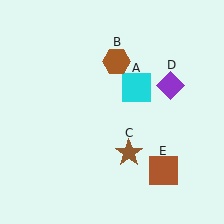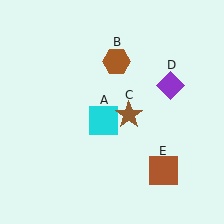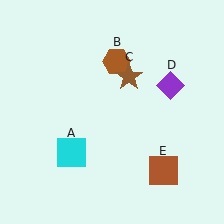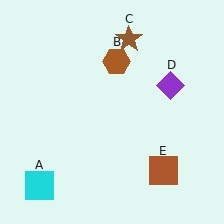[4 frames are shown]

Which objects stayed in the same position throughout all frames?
Brown hexagon (object B) and purple diamond (object D) and brown square (object E) remained stationary.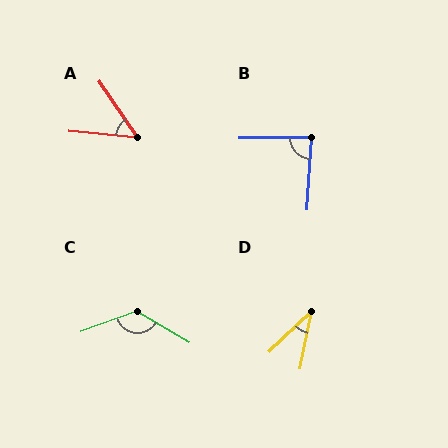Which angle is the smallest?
D, at approximately 35 degrees.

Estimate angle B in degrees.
Approximately 86 degrees.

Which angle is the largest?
C, at approximately 130 degrees.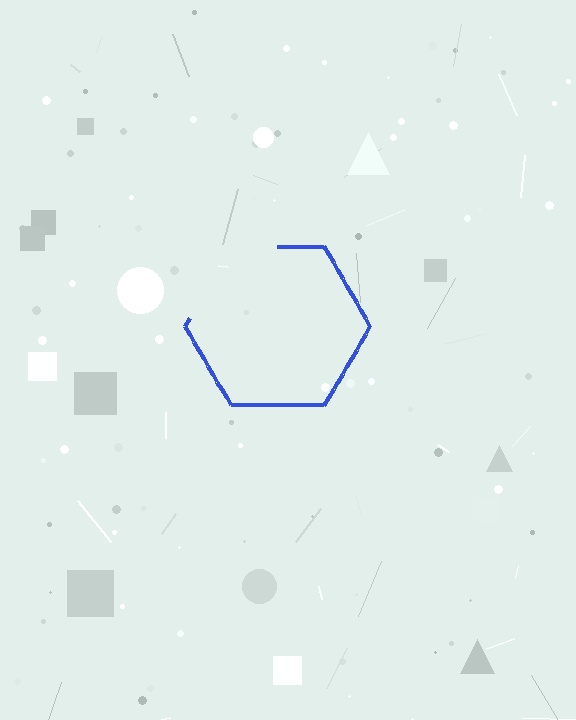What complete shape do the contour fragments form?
The contour fragments form a hexagon.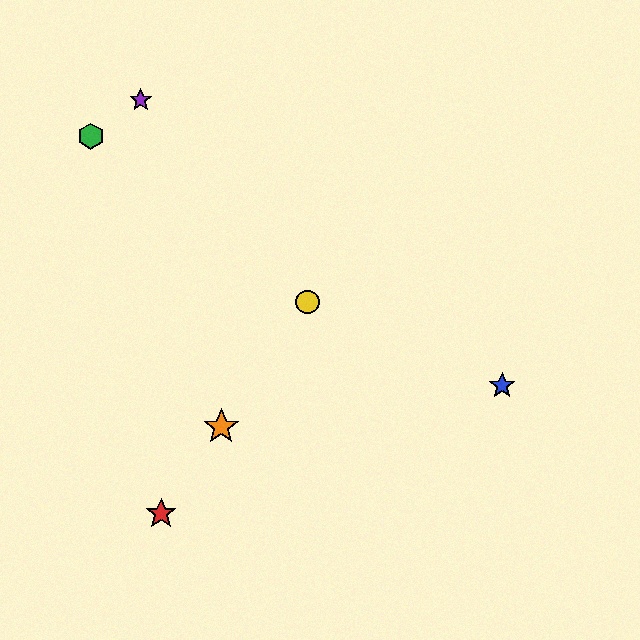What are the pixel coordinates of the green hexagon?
The green hexagon is at (91, 136).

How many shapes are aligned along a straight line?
3 shapes (the red star, the yellow circle, the orange star) are aligned along a straight line.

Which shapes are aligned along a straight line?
The red star, the yellow circle, the orange star are aligned along a straight line.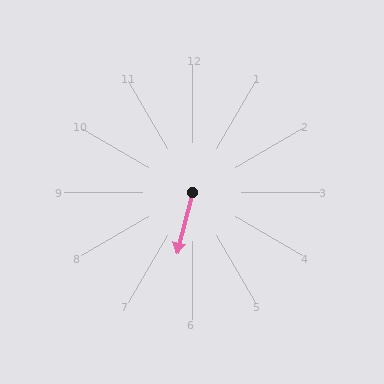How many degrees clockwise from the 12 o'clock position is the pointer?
Approximately 194 degrees.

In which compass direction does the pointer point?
South.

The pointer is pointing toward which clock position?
Roughly 6 o'clock.